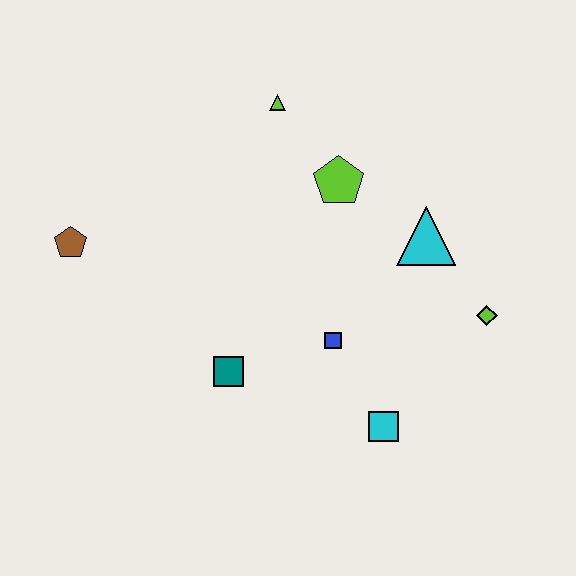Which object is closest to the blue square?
The cyan square is closest to the blue square.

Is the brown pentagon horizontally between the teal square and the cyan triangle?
No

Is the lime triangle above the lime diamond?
Yes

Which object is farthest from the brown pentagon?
The lime diamond is farthest from the brown pentagon.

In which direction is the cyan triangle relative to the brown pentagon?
The cyan triangle is to the right of the brown pentagon.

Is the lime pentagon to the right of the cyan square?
No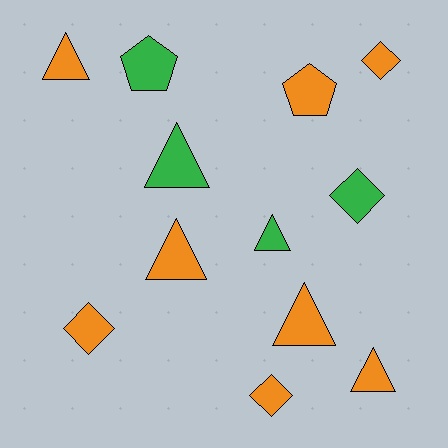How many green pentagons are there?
There is 1 green pentagon.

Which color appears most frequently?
Orange, with 8 objects.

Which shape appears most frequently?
Triangle, with 6 objects.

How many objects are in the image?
There are 12 objects.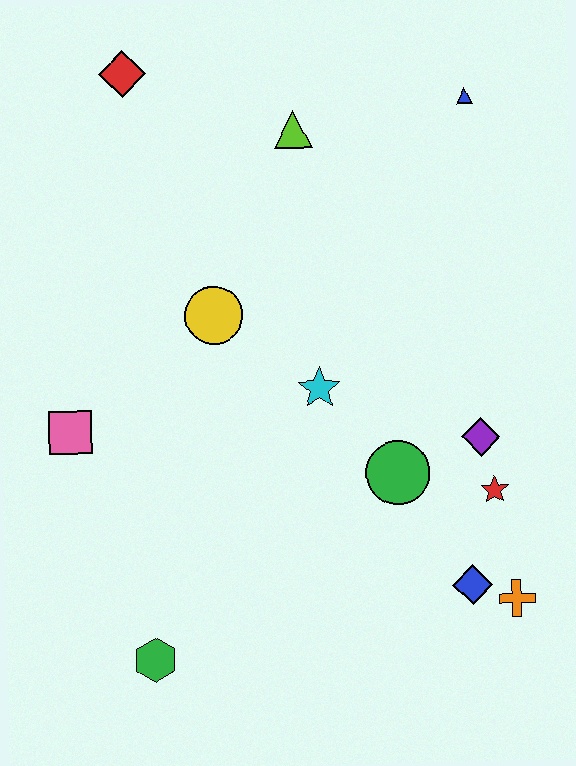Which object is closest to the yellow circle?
The cyan star is closest to the yellow circle.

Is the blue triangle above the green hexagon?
Yes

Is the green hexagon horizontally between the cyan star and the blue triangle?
No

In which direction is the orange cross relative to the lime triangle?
The orange cross is below the lime triangle.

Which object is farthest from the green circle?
The red diamond is farthest from the green circle.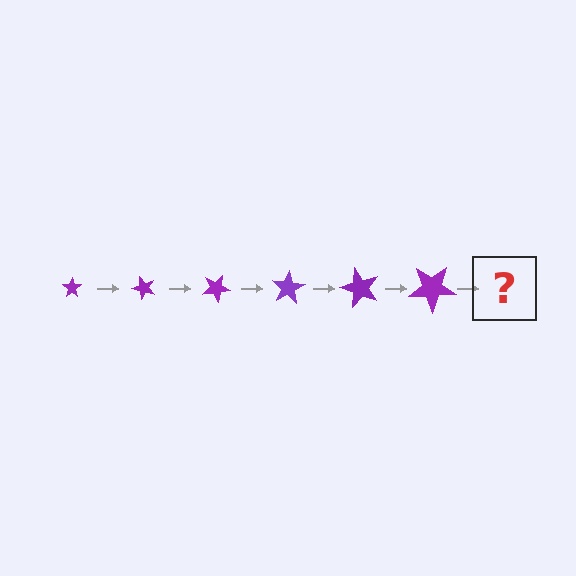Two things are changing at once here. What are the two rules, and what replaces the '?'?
The two rules are that the star grows larger each step and it rotates 50 degrees each step. The '?' should be a star, larger than the previous one and rotated 300 degrees from the start.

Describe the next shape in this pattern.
It should be a star, larger than the previous one and rotated 300 degrees from the start.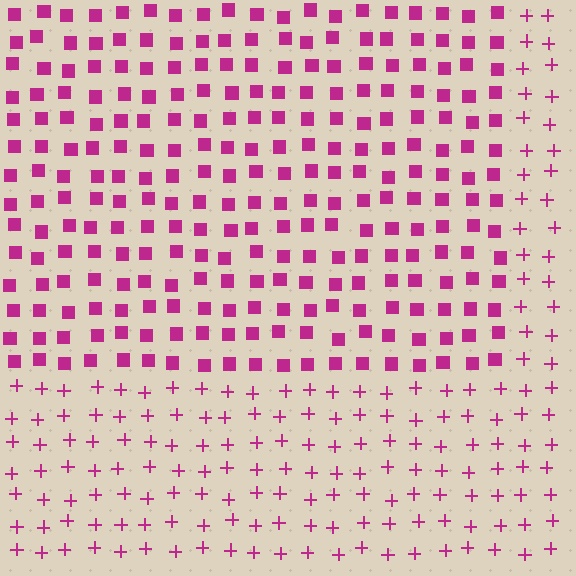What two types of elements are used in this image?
The image uses squares inside the rectangle region and plus signs outside it.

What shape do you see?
I see a rectangle.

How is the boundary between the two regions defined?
The boundary is defined by a change in element shape: squares inside vs. plus signs outside. All elements share the same color and spacing.